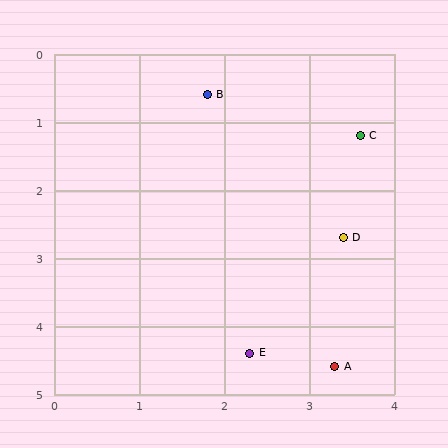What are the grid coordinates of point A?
Point A is at approximately (3.3, 4.6).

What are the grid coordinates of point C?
Point C is at approximately (3.6, 1.2).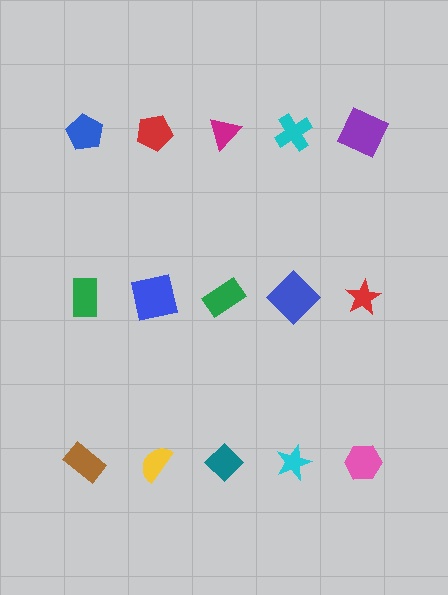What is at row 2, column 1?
A green rectangle.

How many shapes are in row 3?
5 shapes.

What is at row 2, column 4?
A blue diamond.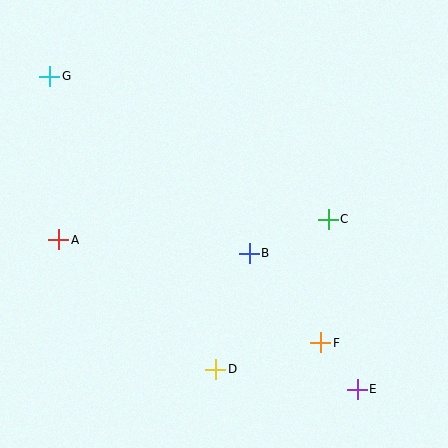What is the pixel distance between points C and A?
The distance between C and A is 270 pixels.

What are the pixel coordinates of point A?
Point A is at (59, 240).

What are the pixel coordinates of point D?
Point D is at (216, 369).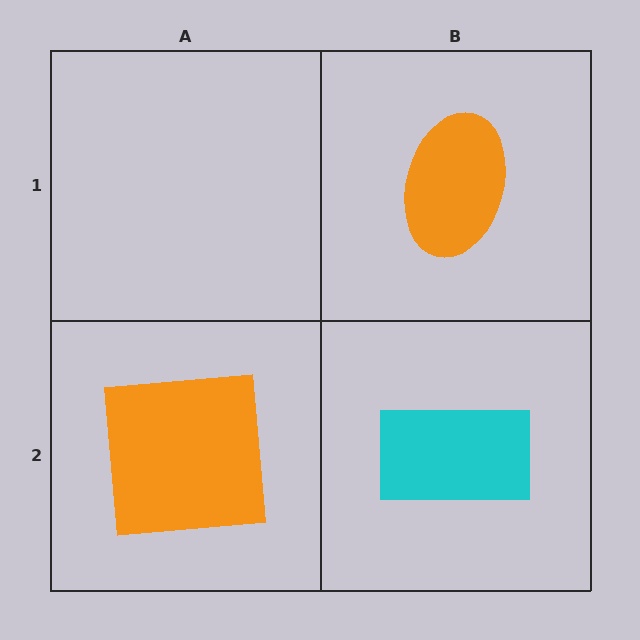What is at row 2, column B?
A cyan rectangle.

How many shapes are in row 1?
1 shape.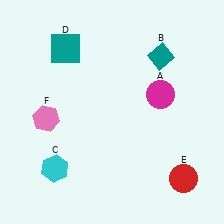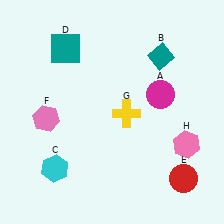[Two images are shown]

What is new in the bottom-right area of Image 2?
A yellow cross (G) was added in the bottom-right area of Image 2.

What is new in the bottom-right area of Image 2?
A pink hexagon (H) was added in the bottom-right area of Image 2.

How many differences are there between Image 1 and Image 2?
There are 2 differences between the two images.